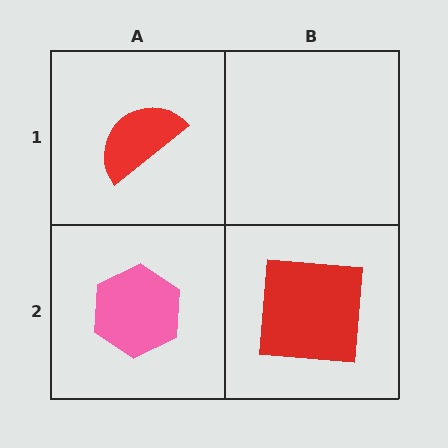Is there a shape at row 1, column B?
No, that cell is empty.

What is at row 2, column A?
A pink hexagon.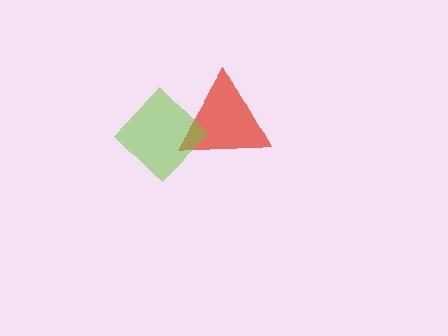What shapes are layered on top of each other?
The layered shapes are: a red triangle, a lime diamond.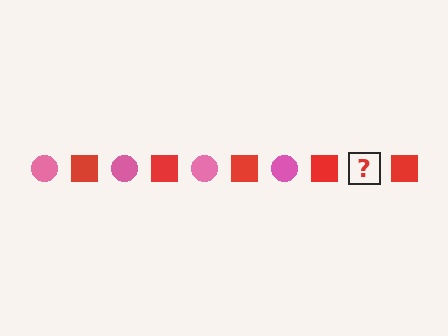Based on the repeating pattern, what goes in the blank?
The blank should be a pink circle.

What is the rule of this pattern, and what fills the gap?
The rule is that the pattern alternates between pink circle and red square. The gap should be filled with a pink circle.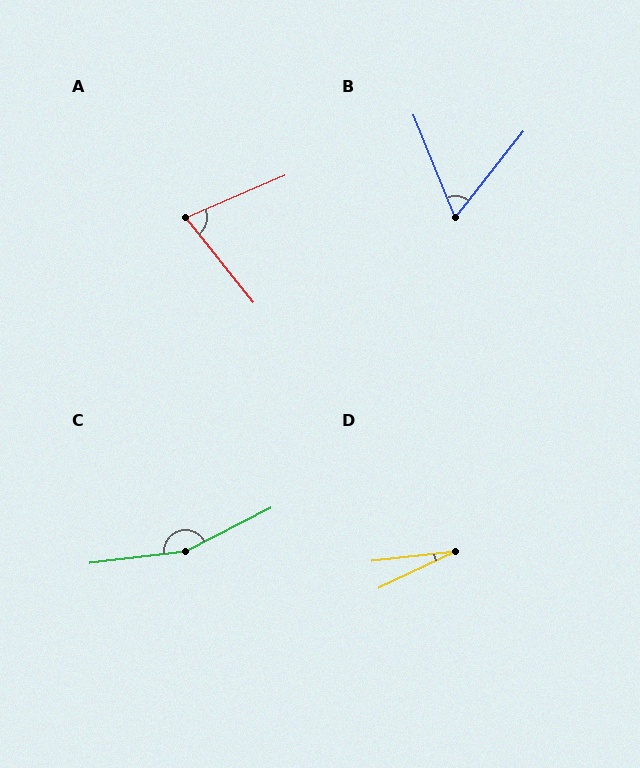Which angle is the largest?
C, at approximately 160 degrees.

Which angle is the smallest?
D, at approximately 19 degrees.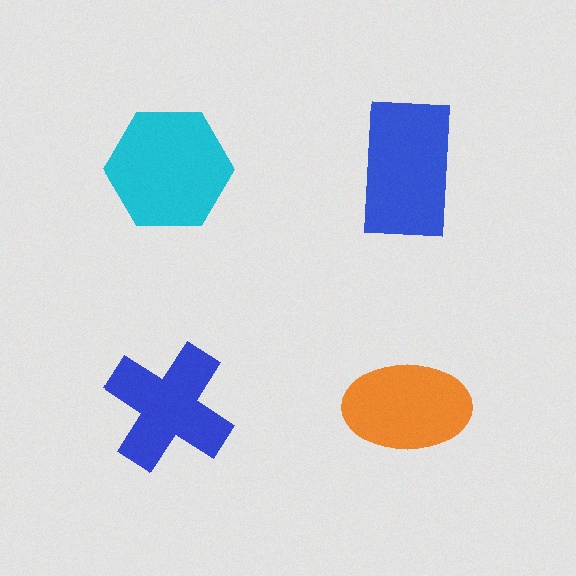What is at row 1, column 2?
A blue rectangle.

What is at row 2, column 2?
An orange ellipse.